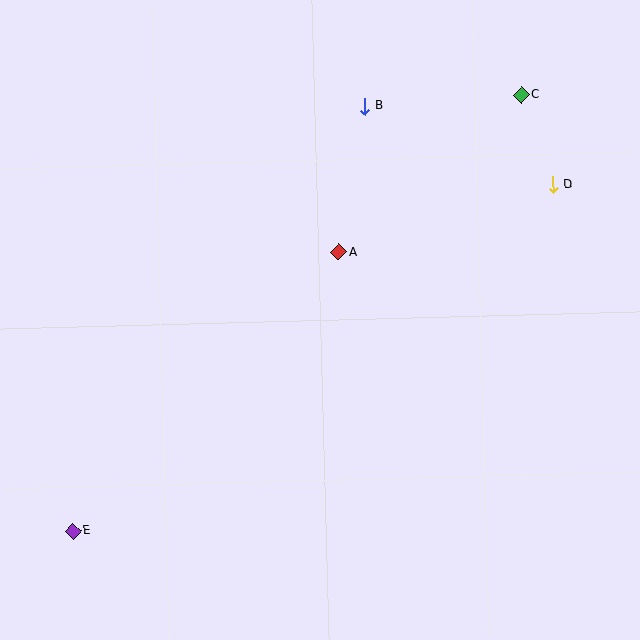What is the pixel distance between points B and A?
The distance between B and A is 148 pixels.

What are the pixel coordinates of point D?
Point D is at (553, 185).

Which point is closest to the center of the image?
Point A at (339, 252) is closest to the center.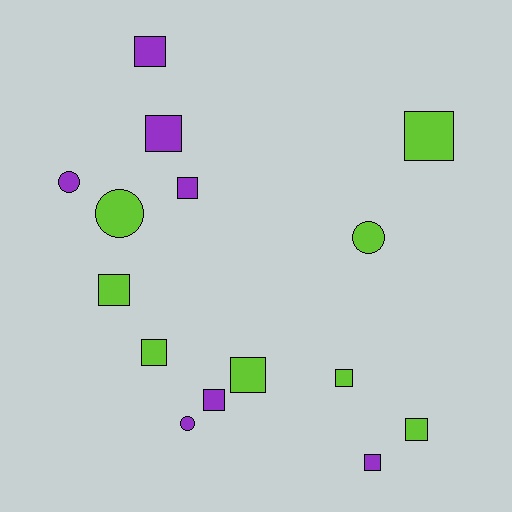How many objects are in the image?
There are 15 objects.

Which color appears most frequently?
Lime, with 8 objects.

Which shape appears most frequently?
Square, with 11 objects.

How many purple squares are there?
There are 5 purple squares.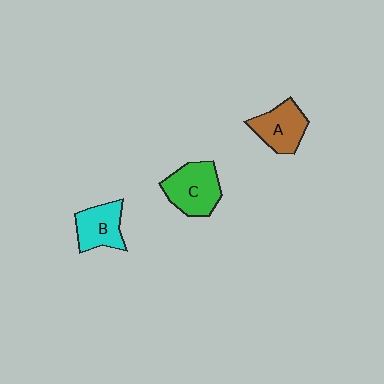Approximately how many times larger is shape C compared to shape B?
Approximately 1.2 times.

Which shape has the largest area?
Shape C (green).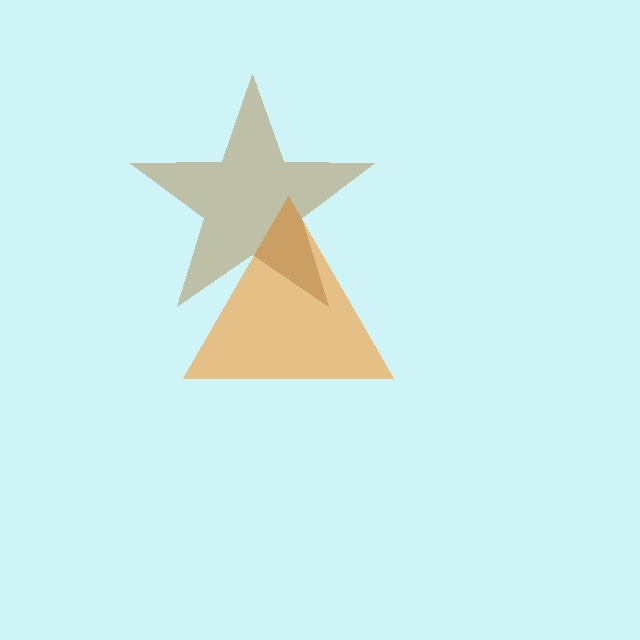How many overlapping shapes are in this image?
There are 2 overlapping shapes in the image.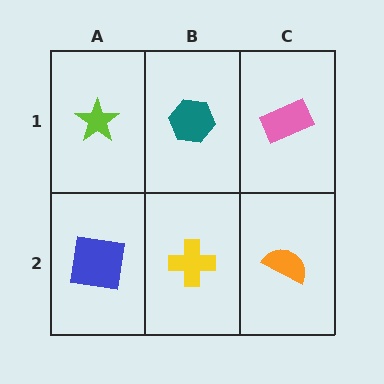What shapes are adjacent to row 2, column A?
A lime star (row 1, column A), a yellow cross (row 2, column B).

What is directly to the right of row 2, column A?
A yellow cross.